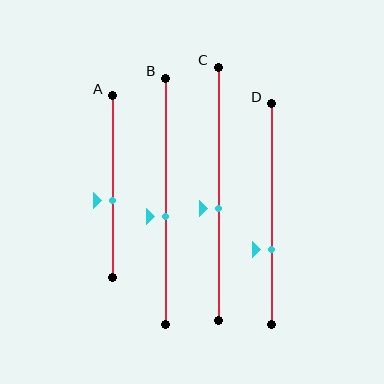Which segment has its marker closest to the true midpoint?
Segment C has its marker closest to the true midpoint.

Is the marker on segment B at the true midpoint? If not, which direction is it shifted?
No, the marker on segment B is shifted downward by about 6% of the segment length.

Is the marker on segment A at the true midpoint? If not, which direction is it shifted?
No, the marker on segment A is shifted downward by about 7% of the segment length.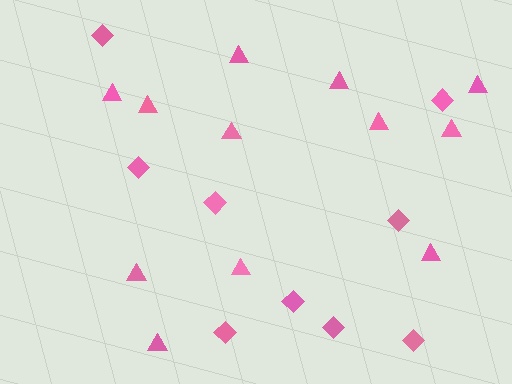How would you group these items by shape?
There are 2 groups: one group of diamonds (9) and one group of triangles (12).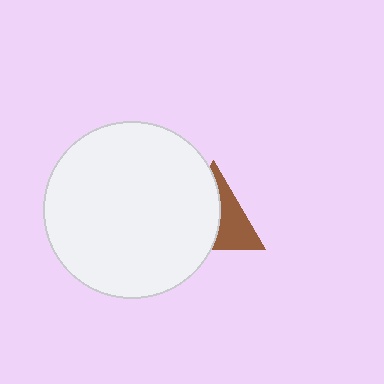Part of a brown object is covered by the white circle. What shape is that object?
It is a triangle.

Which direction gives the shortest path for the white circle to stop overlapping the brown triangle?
Moving left gives the shortest separation.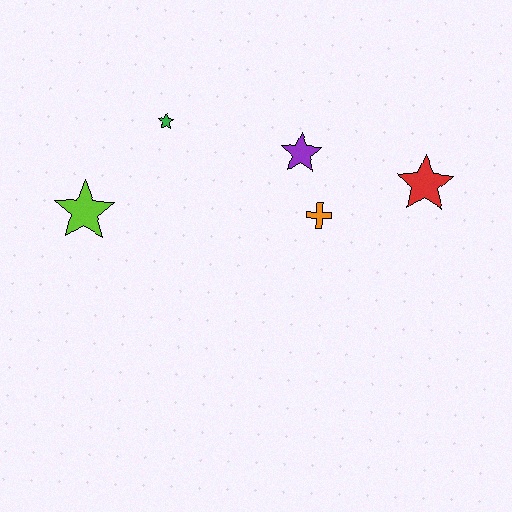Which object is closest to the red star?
The orange cross is closest to the red star.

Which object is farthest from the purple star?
The lime star is farthest from the purple star.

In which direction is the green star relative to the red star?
The green star is to the left of the red star.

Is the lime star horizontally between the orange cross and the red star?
No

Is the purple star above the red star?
Yes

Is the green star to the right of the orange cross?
No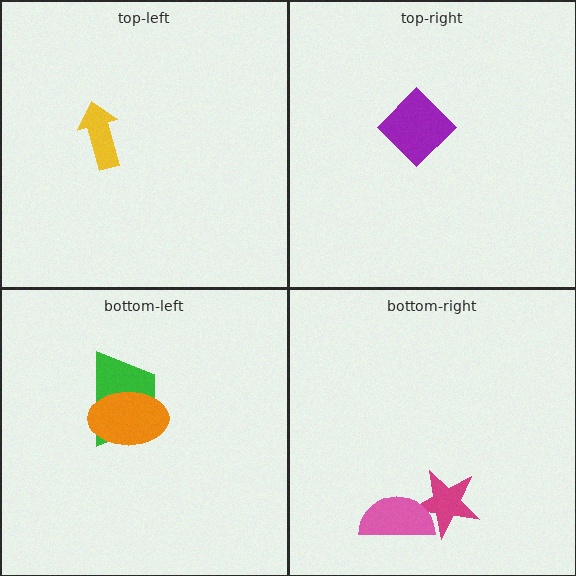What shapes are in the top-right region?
The purple diamond.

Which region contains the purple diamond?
The top-right region.